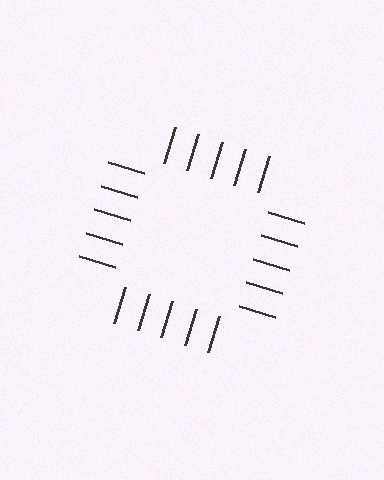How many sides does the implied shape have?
4 sides — the line-ends trace a square.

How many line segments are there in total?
20 — 5 along each of the 4 edges.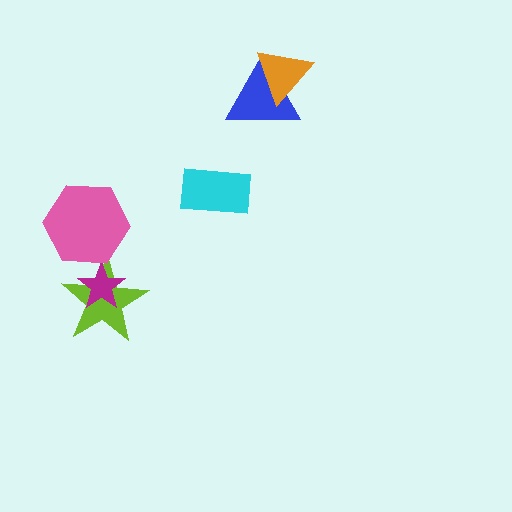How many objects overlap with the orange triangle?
1 object overlaps with the orange triangle.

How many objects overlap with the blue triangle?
1 object overlaps with the blue triangle.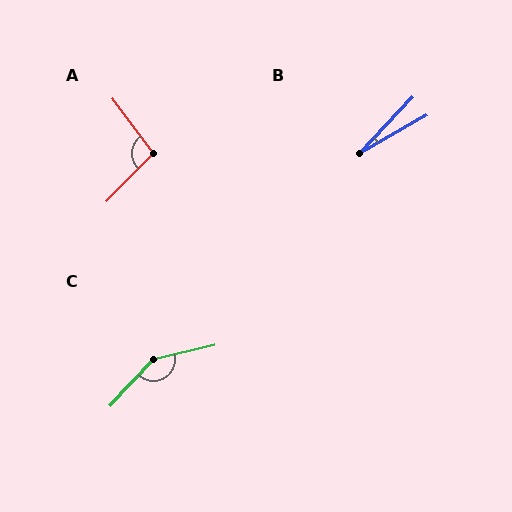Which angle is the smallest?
B, at approximately 17 degrees.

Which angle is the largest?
C, at approximately 147 degrees.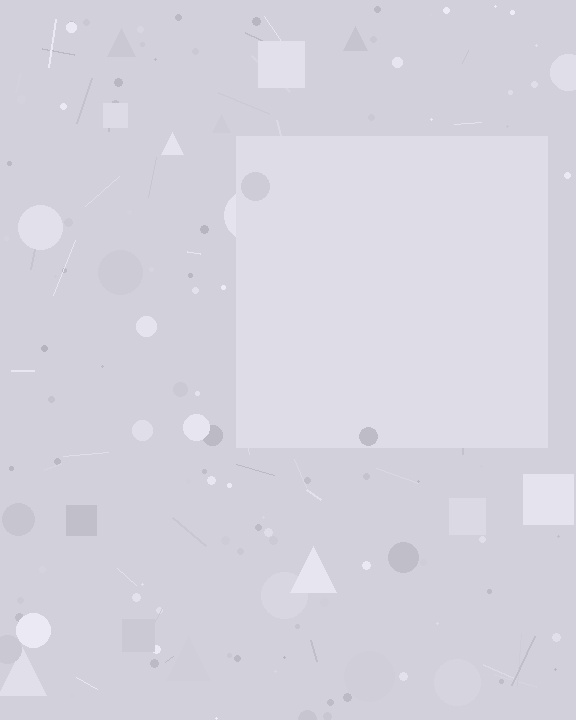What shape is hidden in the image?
A square is hidden in the image.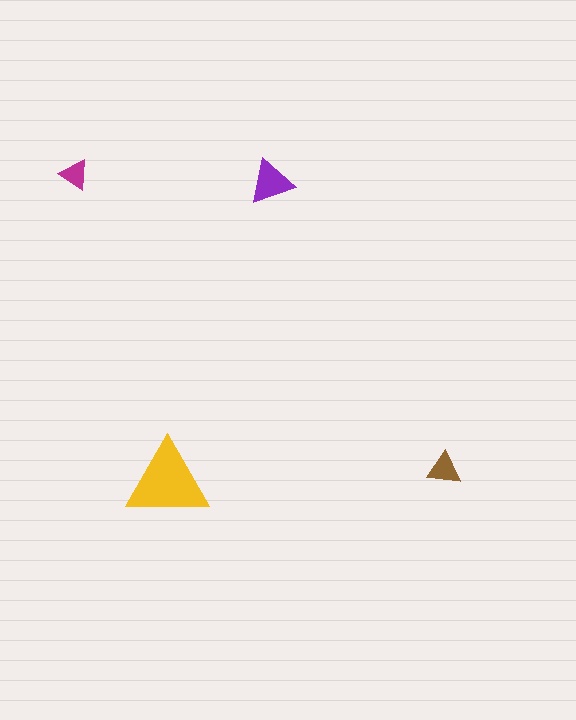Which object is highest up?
The magenta triangle is topmost.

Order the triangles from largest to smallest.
the yellow one, the purple one, the brown one, the magenta one.